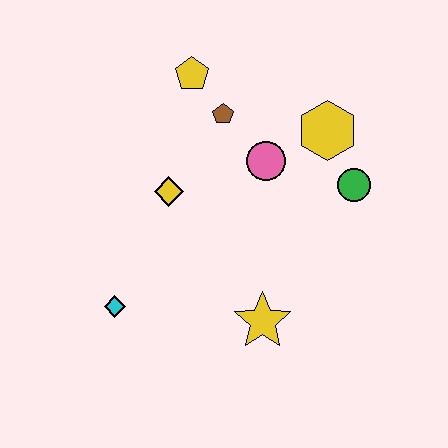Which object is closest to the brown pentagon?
The yellow pentagon is closest to the brown pentagon.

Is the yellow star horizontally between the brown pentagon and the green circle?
Yes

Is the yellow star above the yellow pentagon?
No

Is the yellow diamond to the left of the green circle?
Yes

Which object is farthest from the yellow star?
The yellow pentagon is farthest from the yellow star.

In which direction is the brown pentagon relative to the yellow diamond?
The brown pentagon is above the yellow diamond.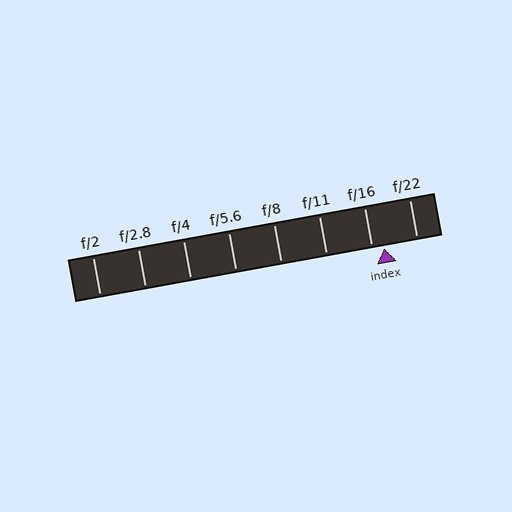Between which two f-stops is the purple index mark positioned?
The index mark is between f/16 and f/22.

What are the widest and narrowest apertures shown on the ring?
The widest aperture shown is f/2 and the narrowest is f/22.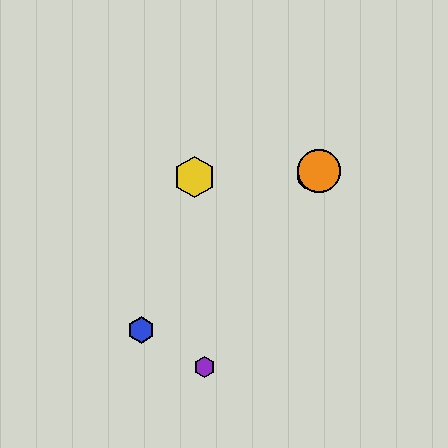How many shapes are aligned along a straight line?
3 shapes (the red circle, the green hexagon, the orange circle) are aligned along a straight line.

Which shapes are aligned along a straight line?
The red circle, the green hexagon, the orange circle are aligned along a straight line.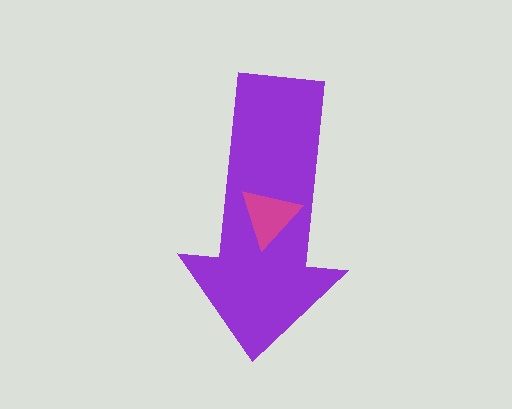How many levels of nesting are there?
2.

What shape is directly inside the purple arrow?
The magenta triangle.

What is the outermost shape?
The purple arrow.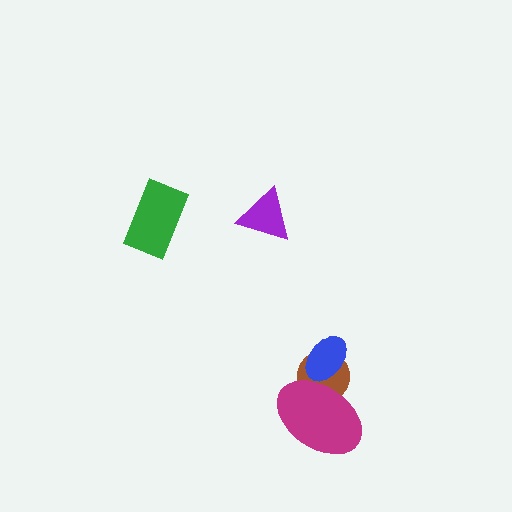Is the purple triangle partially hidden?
No, no other shape covers it.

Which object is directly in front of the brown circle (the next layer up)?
The magenta ellipse is directly in front of the brown circle.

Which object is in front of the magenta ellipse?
The blue ellipse is in front of the magenta ellipse.